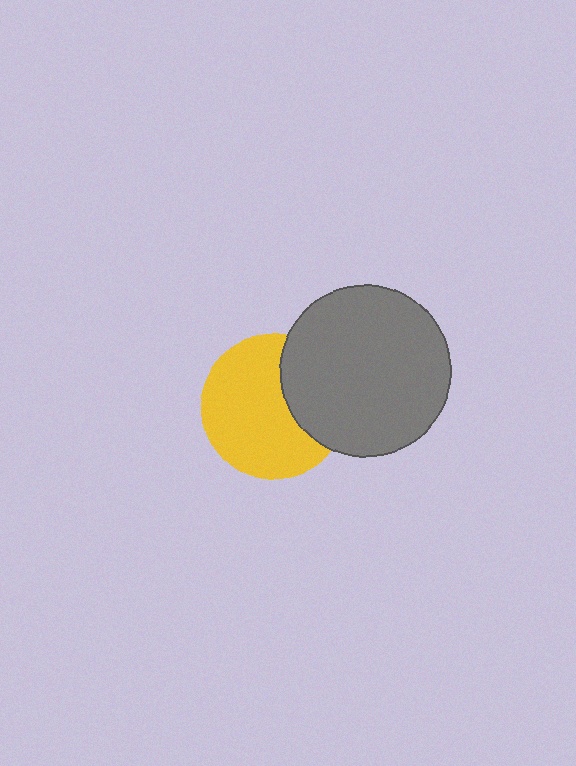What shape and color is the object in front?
The object in front is a gray circle.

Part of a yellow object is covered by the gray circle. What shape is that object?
It is a circle.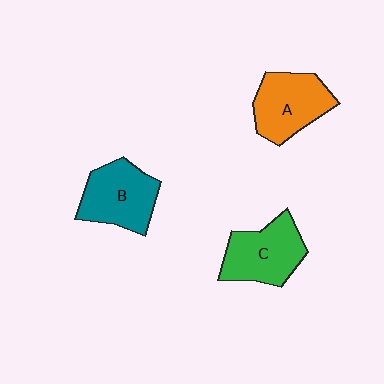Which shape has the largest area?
Shape C (green).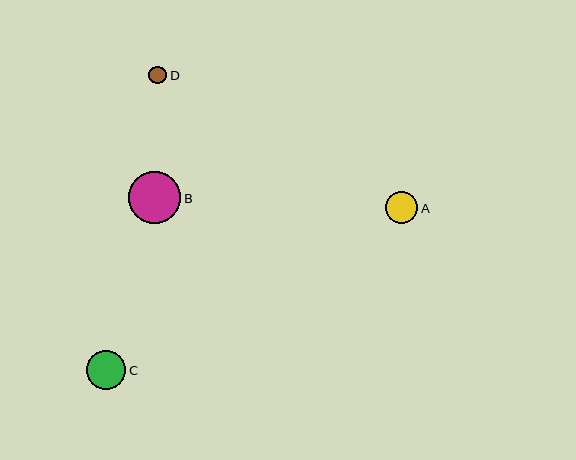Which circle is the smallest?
Circle D is the smallest with a size of approximately 18 pixels.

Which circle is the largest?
Circle B is the largest with a size of approximately 52 pixels.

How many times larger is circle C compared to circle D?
Circle C is approximately 2.2 times the size of circle D.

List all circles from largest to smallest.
From largest to smallest: B, C, A, D.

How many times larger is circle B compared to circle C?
Circle B is approximately 1.3 times the size of circle C.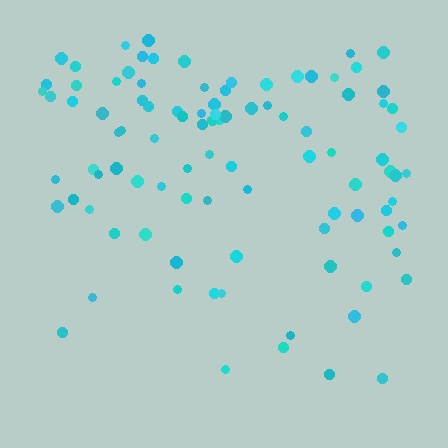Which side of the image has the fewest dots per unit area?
The bottom.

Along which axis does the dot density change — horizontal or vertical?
Vertical.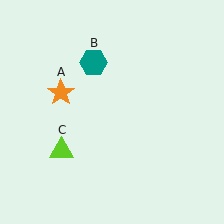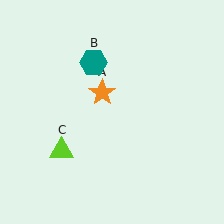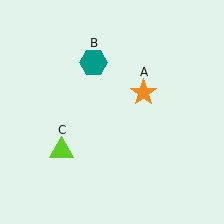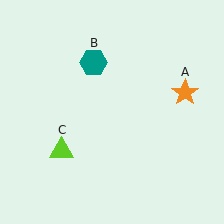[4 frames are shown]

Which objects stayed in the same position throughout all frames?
Teal hexagon (object B) and lime triangle (object C) remained stationary.